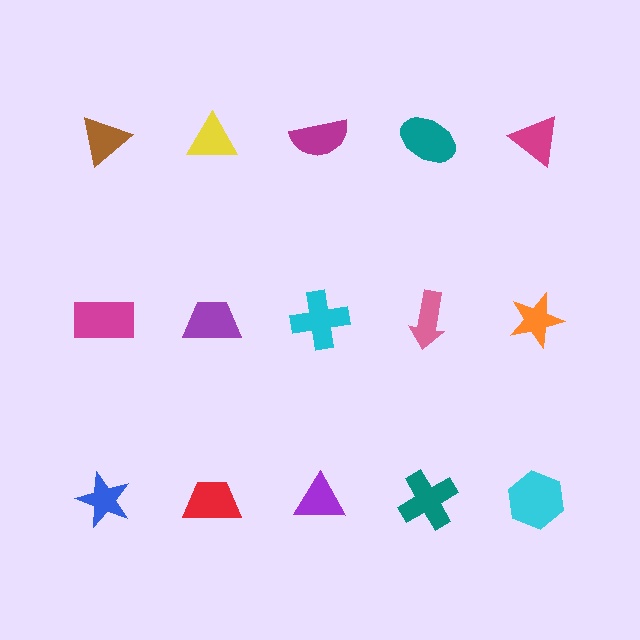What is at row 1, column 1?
A brown triangle.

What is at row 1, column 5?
A magenta triangle.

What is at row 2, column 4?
A pink arrow.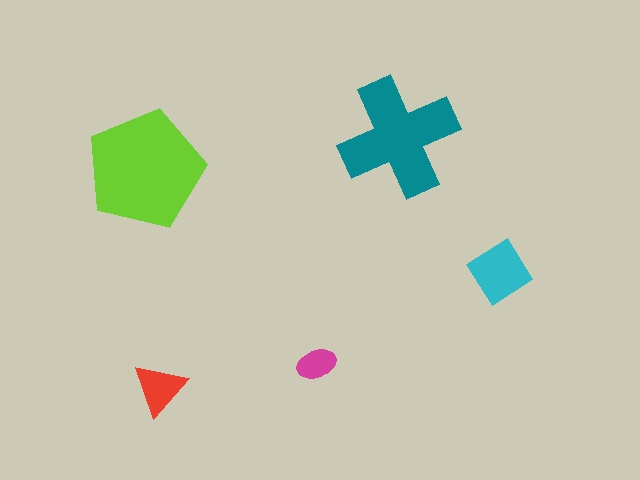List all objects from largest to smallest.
The lime pentagon, the teal cross, the cyan diamond, the red triangle, the magenta ellipse.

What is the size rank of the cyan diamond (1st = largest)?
3rd.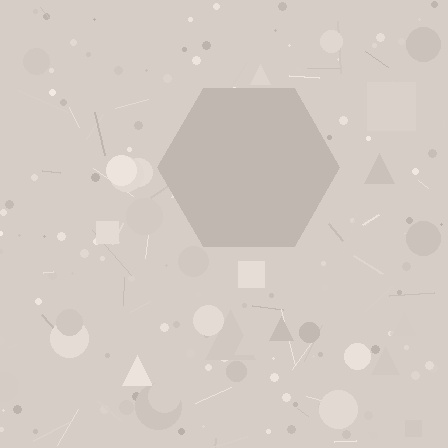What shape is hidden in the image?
A hexagon is hidden in the image.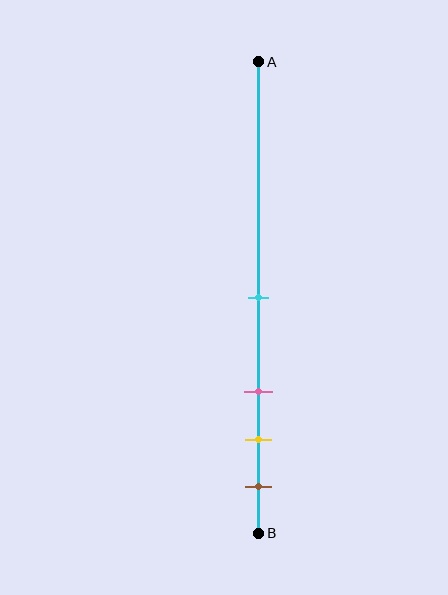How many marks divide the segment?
There are 4 marks dividing the segment.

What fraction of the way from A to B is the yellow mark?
The yellow mark is approximately 80% (0.8) of the way from A to B.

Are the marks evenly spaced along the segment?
No, the marks are not evenly spaced.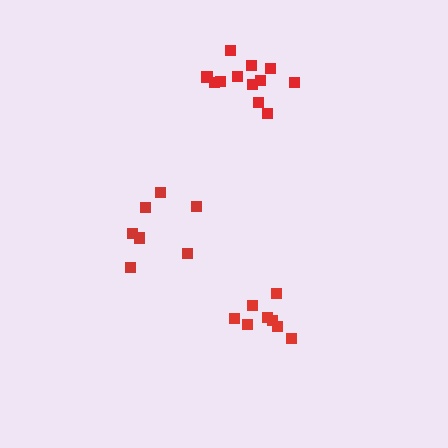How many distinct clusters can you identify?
There are 3 distinct clusters.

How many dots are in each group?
Group 1: 12 dots, Group 2: 7 dots, Group 3: 8 dots (27 total).